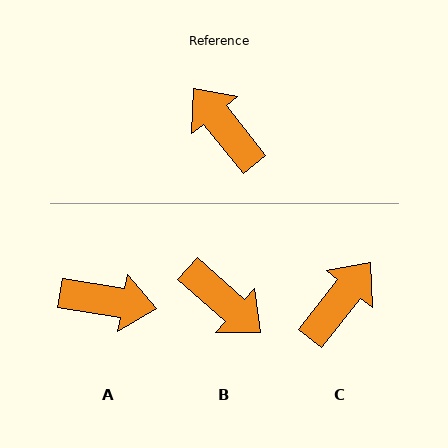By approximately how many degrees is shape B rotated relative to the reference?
Approximately 170 degrees clockwise.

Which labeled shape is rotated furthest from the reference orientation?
B, about 170 degrees away.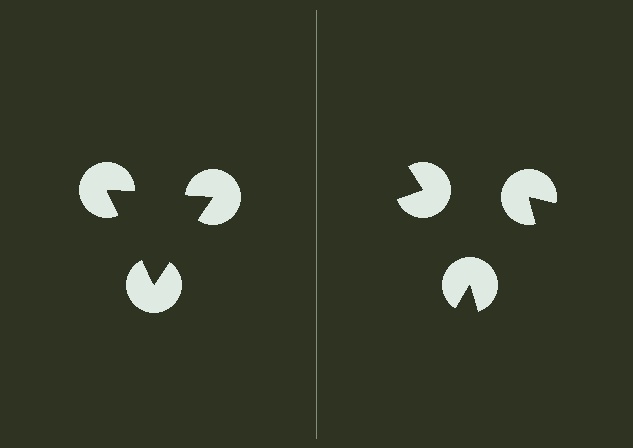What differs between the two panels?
The pac-man discs are positioned identically on both sides; only the wedge orientations differ. On the left they align to a triangle; on the right they are misaligned.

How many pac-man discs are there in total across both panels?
6 — 3 on each side.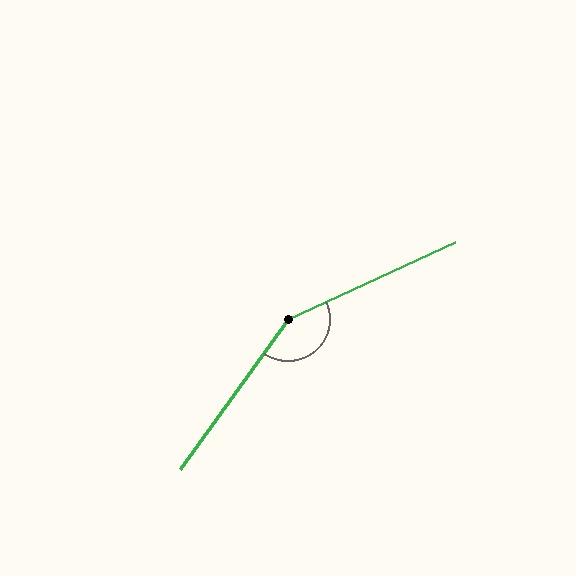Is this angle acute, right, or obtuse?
It is obtuse.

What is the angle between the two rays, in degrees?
Approximately 151 degrees.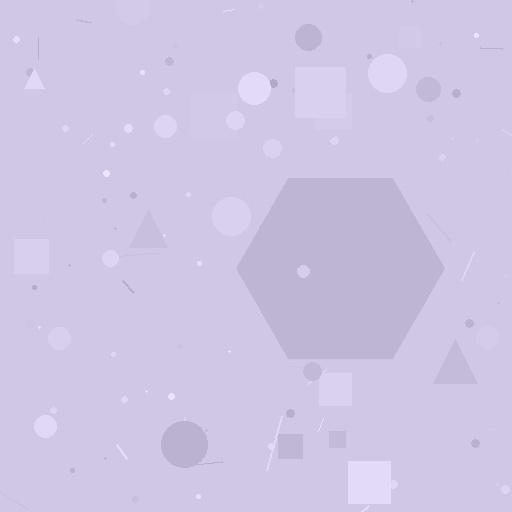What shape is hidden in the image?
A hexagon is hidden in the image.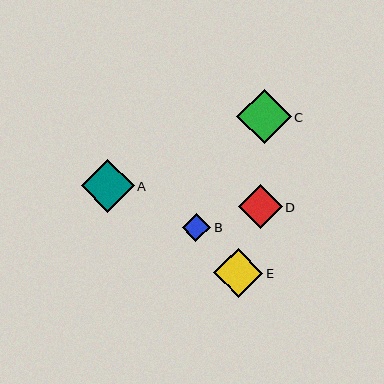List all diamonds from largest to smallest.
From largest to smallest: C, A, E, D, B.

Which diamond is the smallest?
Diamond B is the smallest with a size of approximately 28 pixels.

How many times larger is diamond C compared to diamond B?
Diamond C is approximately 2.0 times the size of diamond B.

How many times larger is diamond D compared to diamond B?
Diamond D is approximately 1.6 times the size of diamond B.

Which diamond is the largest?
Diamond C is the largest with a size of approximately 54 pixels.